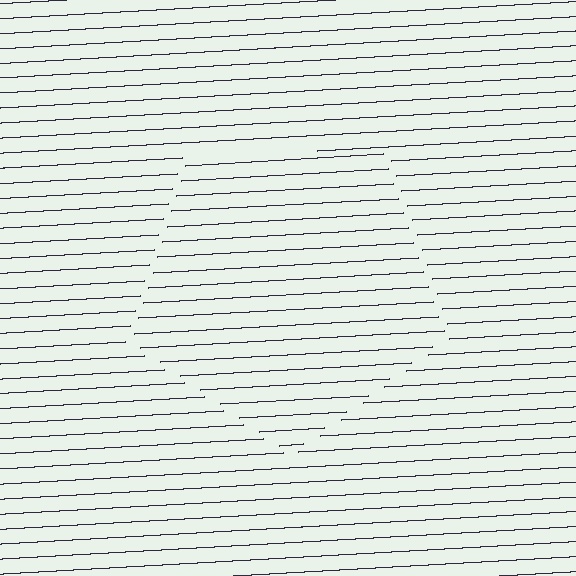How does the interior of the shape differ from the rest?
The interior of the shape contains the same grating, shifted by half a period — the contour is defined by the phase discontinuity where line-ends from the inner and outer gratings abut.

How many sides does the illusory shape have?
5 sides — the line-ends trace a pentagon.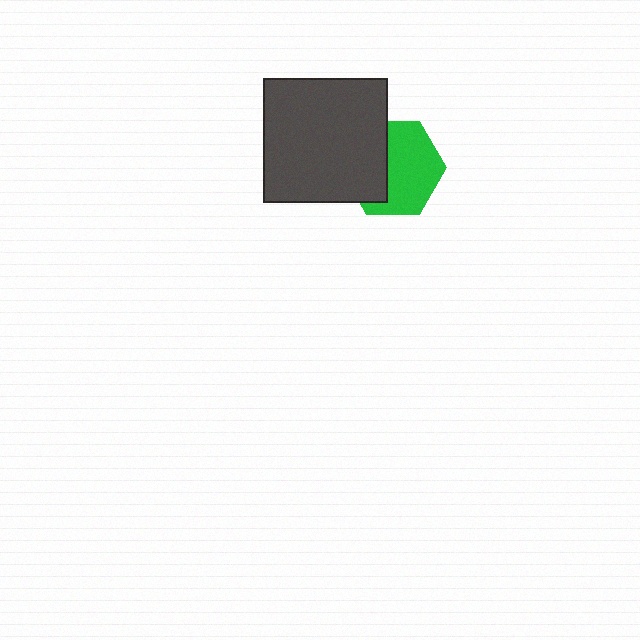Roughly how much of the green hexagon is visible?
About half of it is visible (roughly 61%).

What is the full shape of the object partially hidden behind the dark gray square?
The partially hidden object is a green hexagon.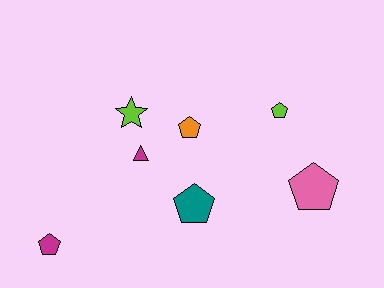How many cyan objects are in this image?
There are no cyan objects.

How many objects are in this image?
There are 7 objects.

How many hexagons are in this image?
There are no hexagons.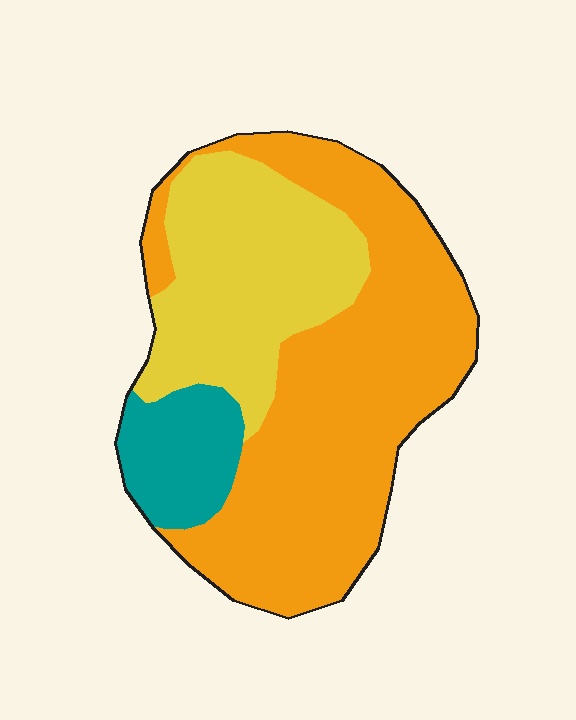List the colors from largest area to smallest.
From largest to smallest: orange, yellow, teal.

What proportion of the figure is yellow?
Yellow covers 31% of the figure.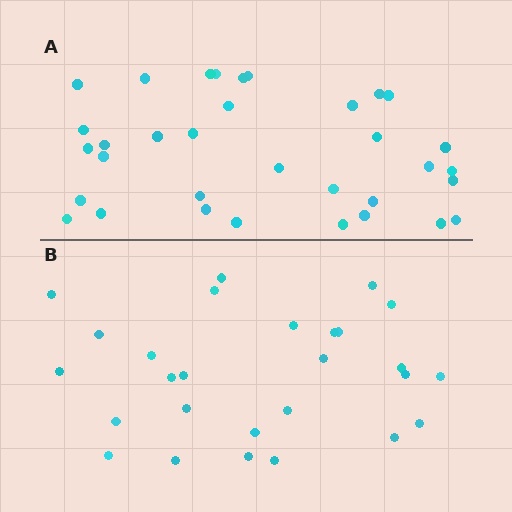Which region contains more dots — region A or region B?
Region A (the top region) has more dots.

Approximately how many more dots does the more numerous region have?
Region A has roughly 8 or so more dots than region B.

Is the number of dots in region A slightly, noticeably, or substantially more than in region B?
Region A has noticeably more, but not dramatically so. The ratio is roughly 1.3 to 1.